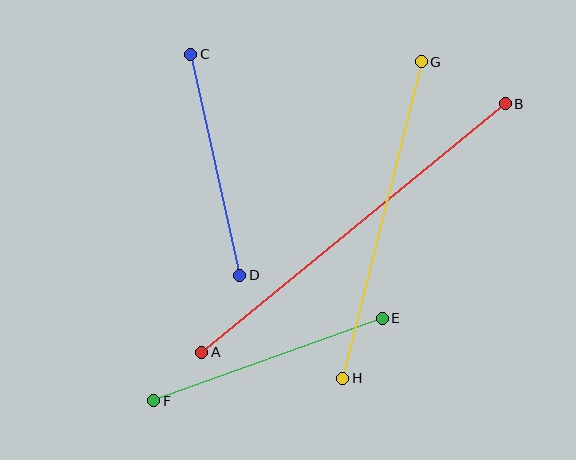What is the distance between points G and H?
The distance is approximately 326 pixels.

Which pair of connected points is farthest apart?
Points A and B are farthest apart.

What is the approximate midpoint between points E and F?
The midpoint is at approximately (268, 360) pixels.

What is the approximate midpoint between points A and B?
The midpoint is at approximately (353, 228) pixels.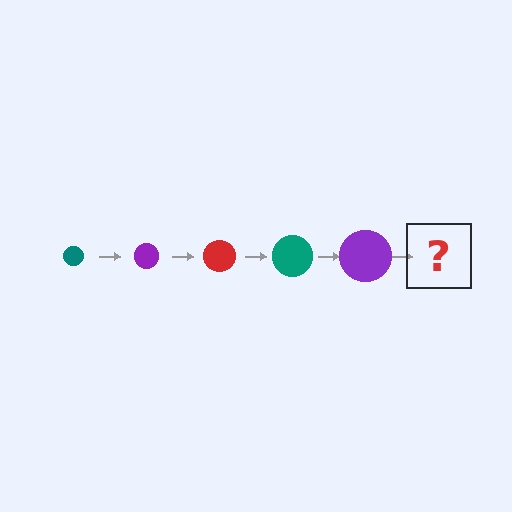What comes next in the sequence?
The next element should be a red circle, larger than the previous one.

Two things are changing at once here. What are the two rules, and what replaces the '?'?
The two rules are that the circle grows larger each step and the color cycles through teal, purple, and red. The '?' should be a red circle, larger than the previous one.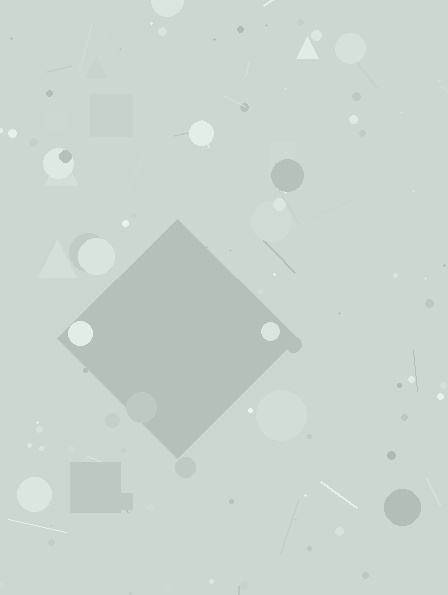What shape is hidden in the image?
A diamond is hidden in the image.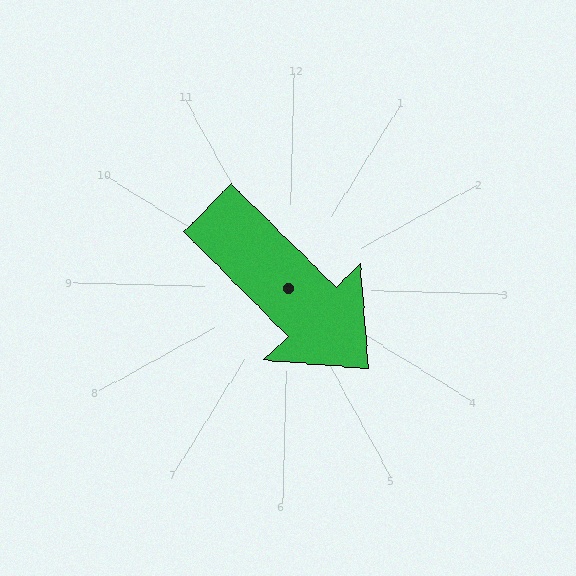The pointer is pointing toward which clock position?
Roughly 4 o'clock.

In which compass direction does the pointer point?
Southeast.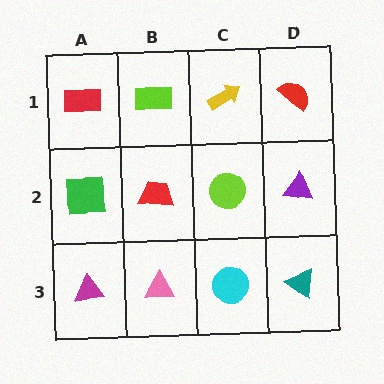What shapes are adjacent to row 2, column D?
A red semicircle (row 1, column D), a teal triangle (row 3, column D), a lime circle (row 2, column C).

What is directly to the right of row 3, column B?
A cyan circle.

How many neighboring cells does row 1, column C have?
3.